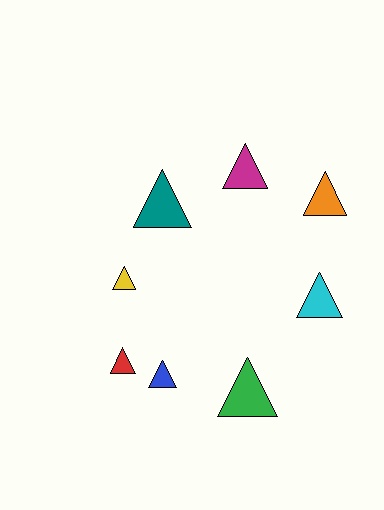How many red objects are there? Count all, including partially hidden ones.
There is 1 red object.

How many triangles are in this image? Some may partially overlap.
There are 8 triangles.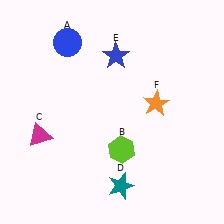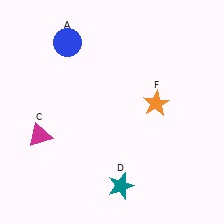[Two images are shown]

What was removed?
The lime hexagon (B), the blue star (E) were removed in Image 2.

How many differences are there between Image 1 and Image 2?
There are 2 differences between the two images.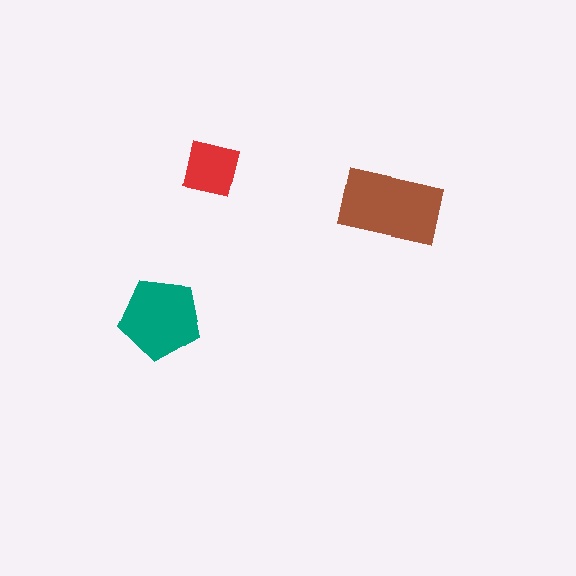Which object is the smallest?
The red square.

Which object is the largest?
The brown rectangle.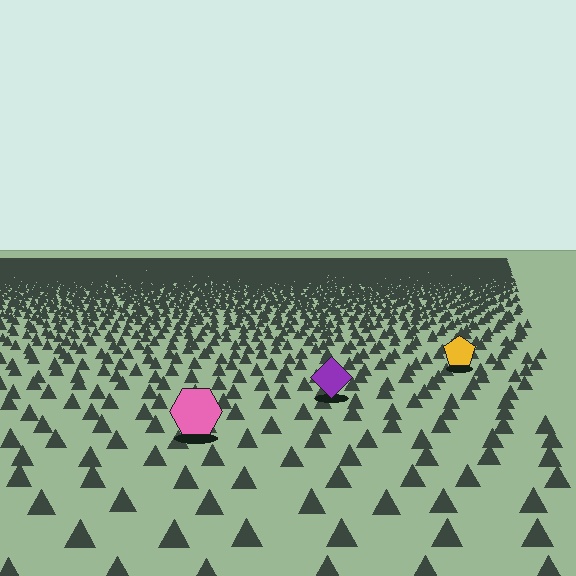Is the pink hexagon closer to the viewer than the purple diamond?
Yes. The pink hexagon is closer — you can tell from the texture gradient: the ground texture is coarser near it.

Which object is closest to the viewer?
The pink hexagon is closest. The texture marks near it are larger and more spread out.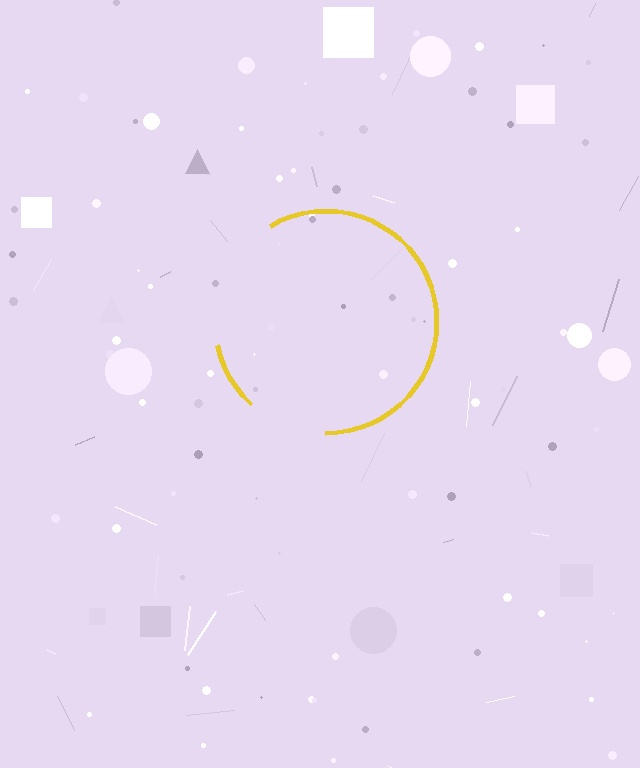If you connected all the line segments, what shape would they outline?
They would outline a circle.